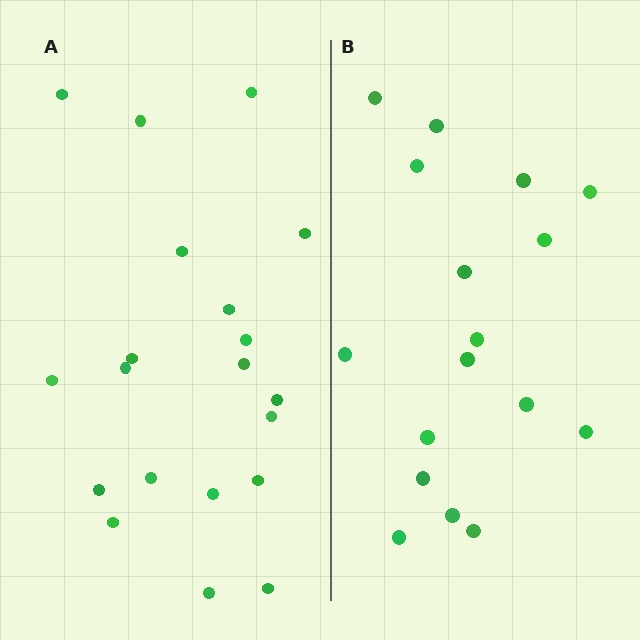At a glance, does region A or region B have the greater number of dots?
Region A (the left region) has more dots.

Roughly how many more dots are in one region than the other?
Region A has just a few more — roughly 2 or 3 more dots than region B.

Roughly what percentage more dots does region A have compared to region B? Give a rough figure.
About 20% more.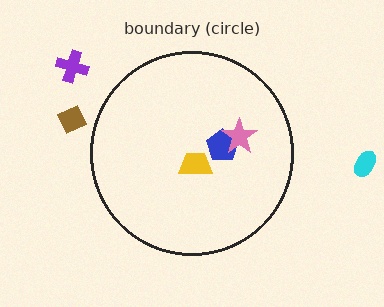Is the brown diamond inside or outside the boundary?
Outside.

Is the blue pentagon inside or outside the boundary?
Inside.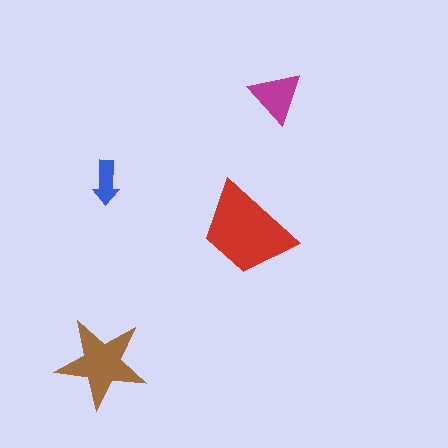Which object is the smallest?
The blue arrow.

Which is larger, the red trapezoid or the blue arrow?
The red trapezoid.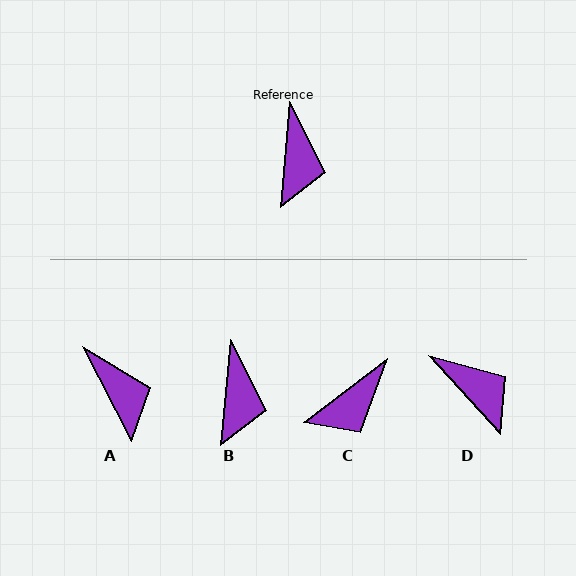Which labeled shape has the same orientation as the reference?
B.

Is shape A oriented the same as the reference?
No, it is off by about 32 degrees.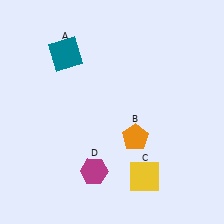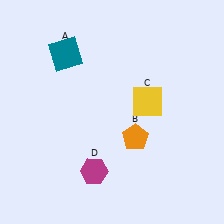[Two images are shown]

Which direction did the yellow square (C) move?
The yellow square (C) moved up.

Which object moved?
The yellow square (C) moved up.